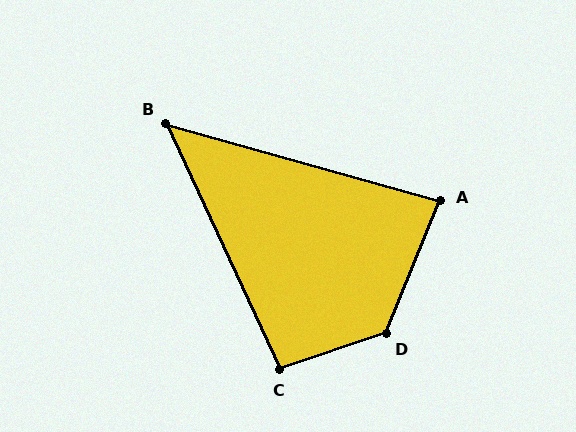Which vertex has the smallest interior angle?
B, at approximately 49 degrees.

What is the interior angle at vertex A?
Approximately 84 degrees (acute).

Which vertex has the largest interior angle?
D, at approximately 131 degrees.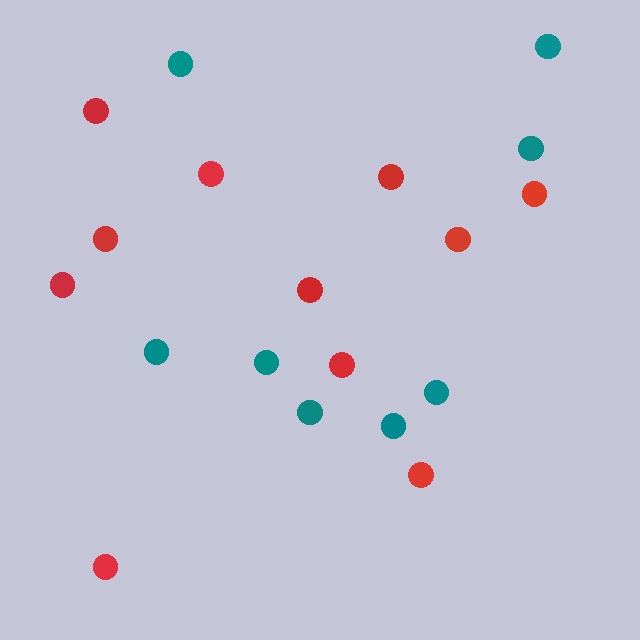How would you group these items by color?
There are 2 groups: one group of teal circles (8) and one group of red circles (11).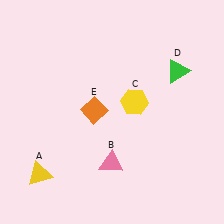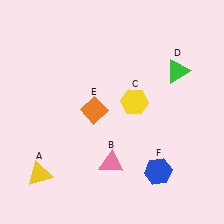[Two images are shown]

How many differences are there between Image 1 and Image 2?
There is 1 difference between the two images.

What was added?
A blue hexagon (F) was added in Image 2.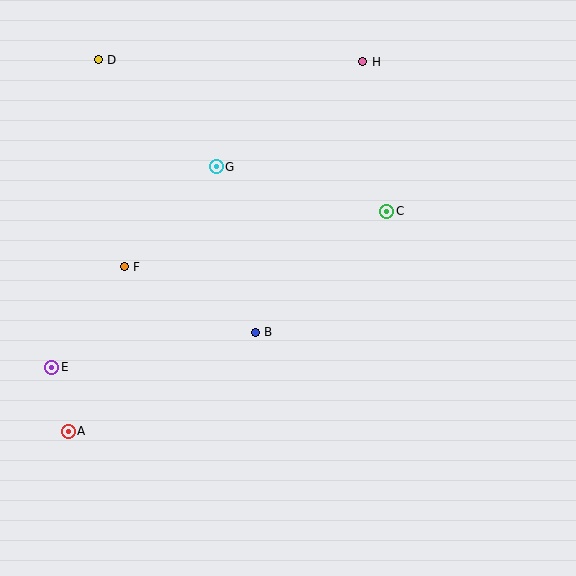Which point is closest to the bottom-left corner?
Point A is closest to the bottom-left corner.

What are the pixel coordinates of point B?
Point B is at (255, 332).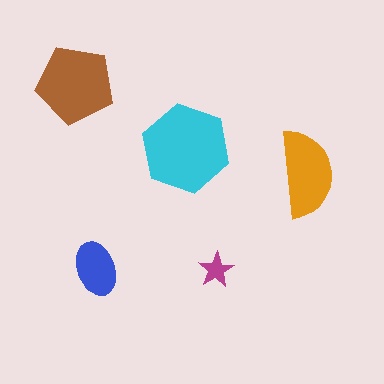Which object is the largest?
The cyan hexagon.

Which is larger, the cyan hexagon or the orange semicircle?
The cyan hexagon.